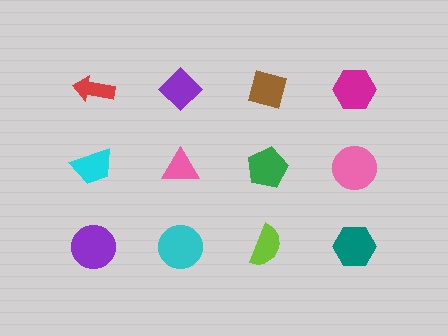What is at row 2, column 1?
A cyan trapezoid.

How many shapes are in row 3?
4 shapes.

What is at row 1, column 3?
A brown diamond.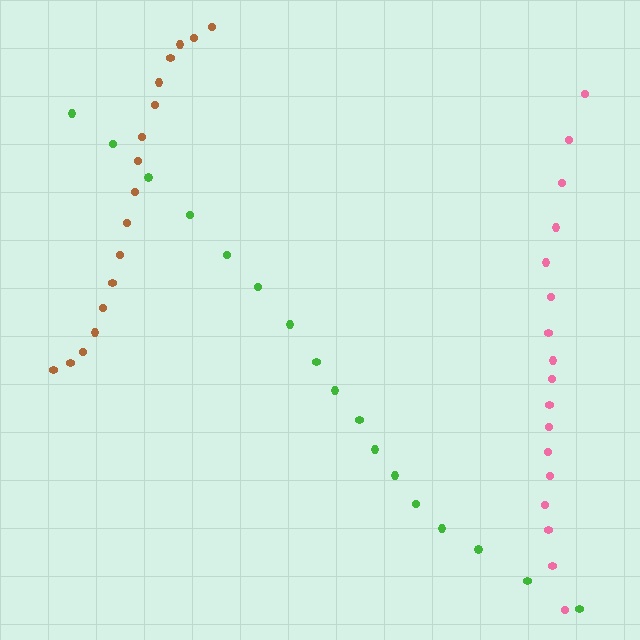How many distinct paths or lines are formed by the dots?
There are 3 distinct paths.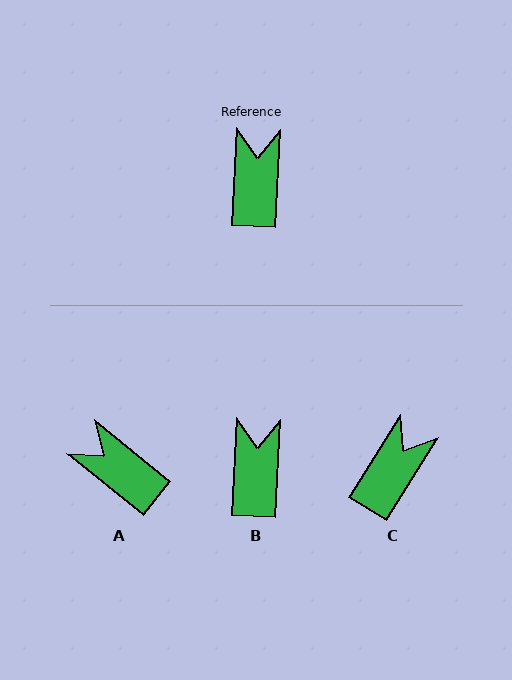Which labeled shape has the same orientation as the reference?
B.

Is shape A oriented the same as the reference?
No, it is off by about 54 degrees.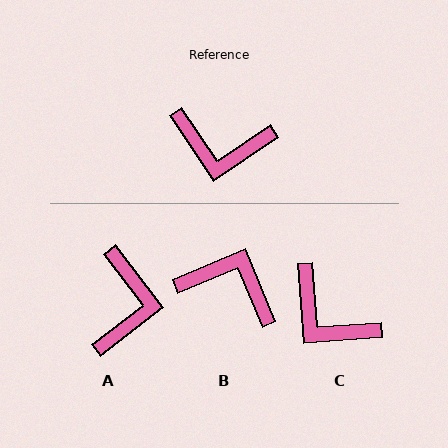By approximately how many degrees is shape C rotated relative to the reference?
Approximately 30 degrees clockwise.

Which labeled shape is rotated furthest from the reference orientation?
B, about 169 degrees away.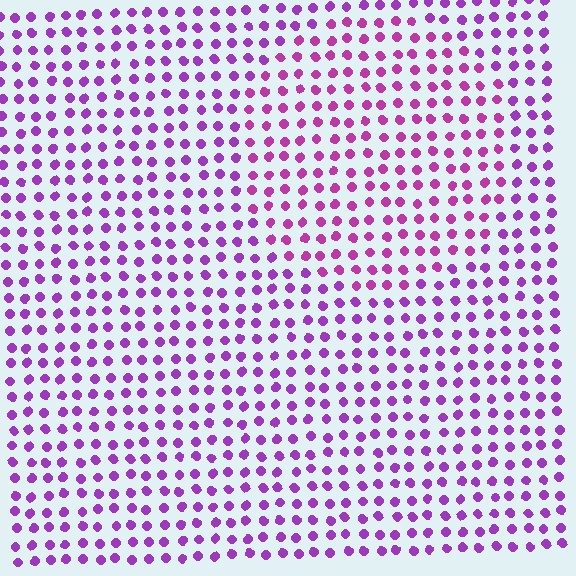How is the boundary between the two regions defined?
The boundary is defined purely by a slight shift in hue (about 25 degrees). Spacing, size, and orientation are identical on both sides.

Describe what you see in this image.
The image is filled with small purple elements in a uniform arrangement. A circle-shaped region is visible where the elements are tinted to a slightly different hue, forming a subtle color boundary.